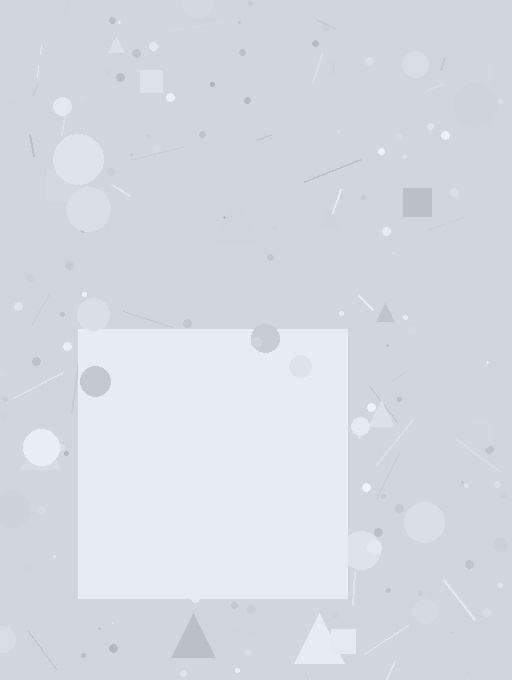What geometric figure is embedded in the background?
A square is embedded in the background.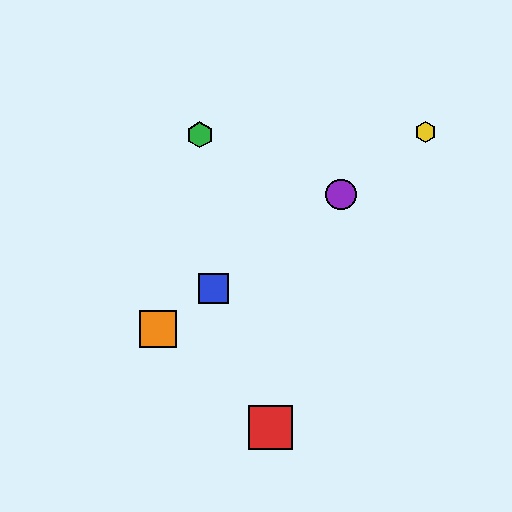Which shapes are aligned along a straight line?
The blue square, the yellow hexagon, the purple circle, the orange square are aligned along a straight line.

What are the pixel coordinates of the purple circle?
The purple circle is at (341, 194).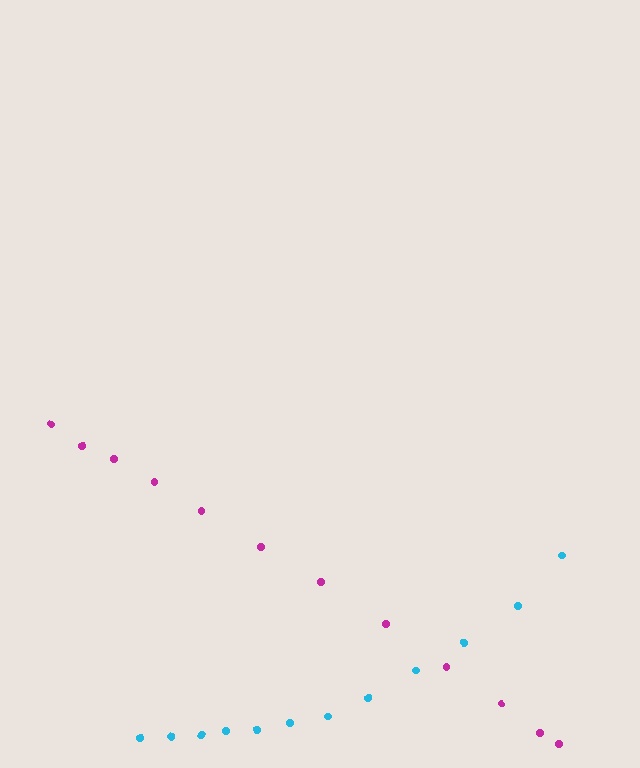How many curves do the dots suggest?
There are 2 distinct paths.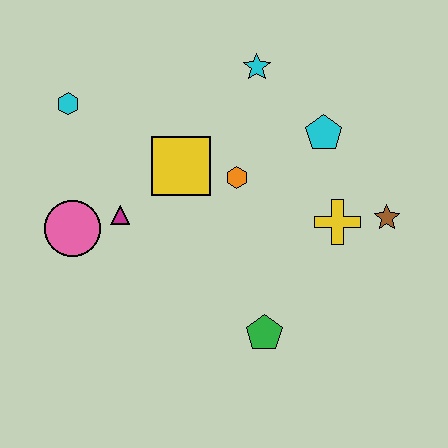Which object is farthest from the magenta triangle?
The brown star is farthest from the magenta triangle.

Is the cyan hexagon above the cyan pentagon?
Yes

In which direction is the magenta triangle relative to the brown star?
The magenta triangle is to the left of the brown star.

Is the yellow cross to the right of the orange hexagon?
Yes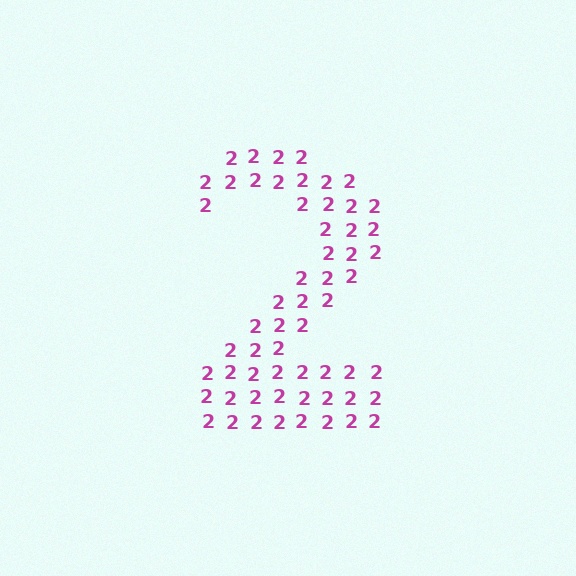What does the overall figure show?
The overall figure shows the digit 2.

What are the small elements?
The small elements are digit 2's.